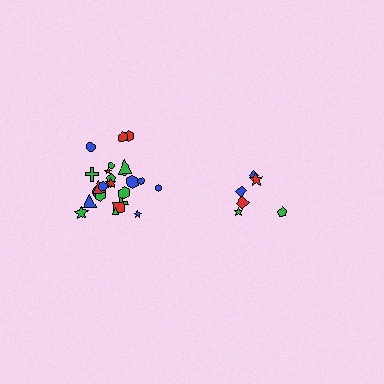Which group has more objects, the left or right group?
The left group.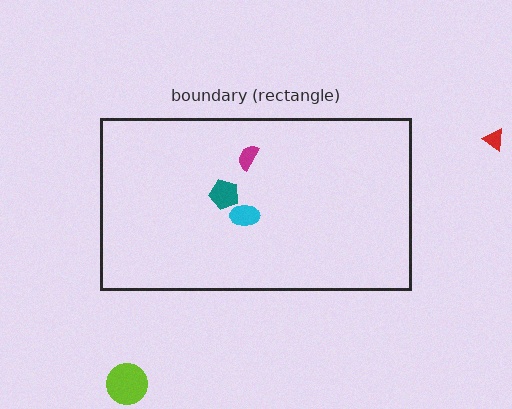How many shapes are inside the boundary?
3 inside, 2 outside.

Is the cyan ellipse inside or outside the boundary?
Inside.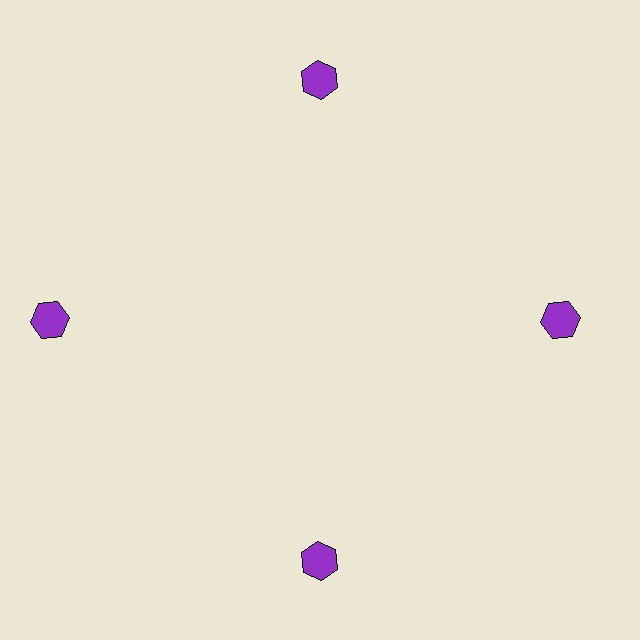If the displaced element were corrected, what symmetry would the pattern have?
It would have 4-fold rotational symmetry — the pattern would map onto itself every 90 degrees.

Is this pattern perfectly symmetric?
No. The 4 purple hexagons are arranged in a ring, but one element near the 9 o'clock position is pushed outward from the center, breaking the 4-fold rotational symmetry.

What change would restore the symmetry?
The symmetry would be restored by moving it inward, back onto the ring so that all 4 hexagons sit at equal angles and equal distance from the center.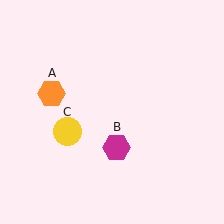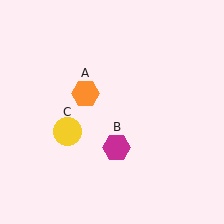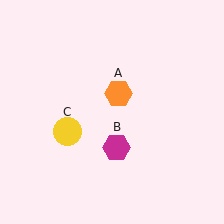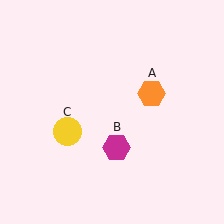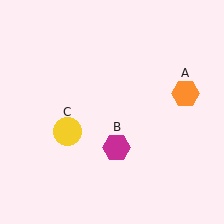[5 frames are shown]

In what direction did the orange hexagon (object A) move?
The orange hexagon (object A) moved right.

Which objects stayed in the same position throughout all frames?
Magenta hexagon (object B) and yellow circle (object C) remained stationary.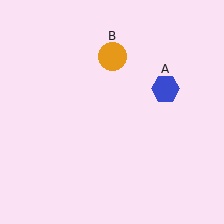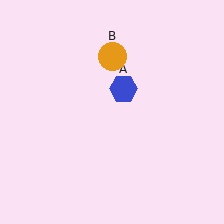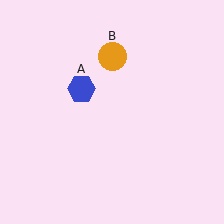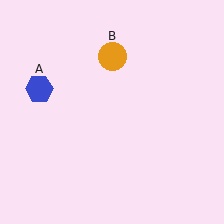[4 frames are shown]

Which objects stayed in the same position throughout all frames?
Orange circle (object B) remained stationary.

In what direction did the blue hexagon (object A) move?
The blue hexagon (object A) moved left.